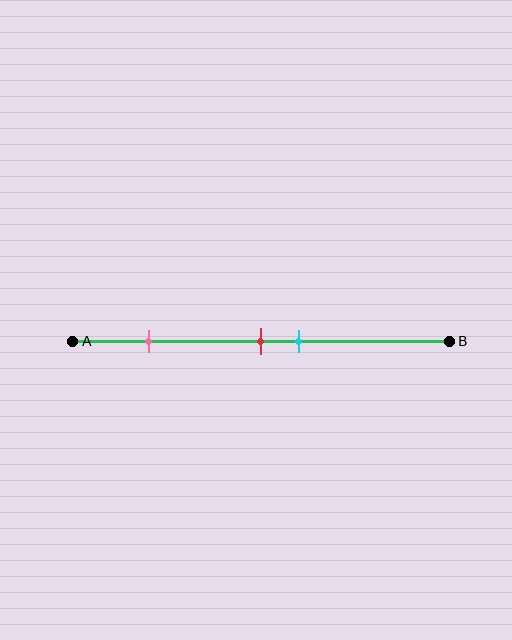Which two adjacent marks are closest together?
The red and cyan marks are the closest adjacent pair.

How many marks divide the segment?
There are 3 marks dividing the segment.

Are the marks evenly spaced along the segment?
No, the marks are not evenly spaced.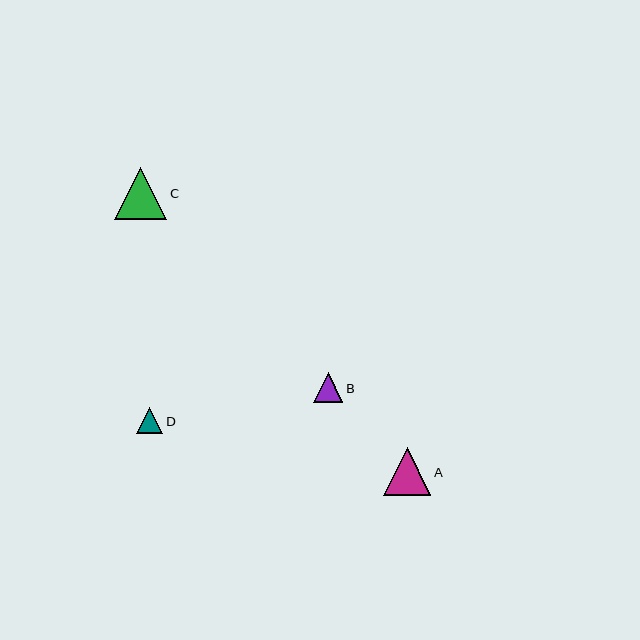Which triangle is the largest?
Triangle C is the largest with a size of approximately 52 pixels.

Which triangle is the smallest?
Triangle D is the smallest with a size of approximately 26 pixels.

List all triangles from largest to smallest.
From largest to smallest: C, A, B, D.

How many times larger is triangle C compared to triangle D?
Triangle C is approximately 2.0 times the size of triangle D.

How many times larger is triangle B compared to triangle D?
Triangle B is approximately 1.1 times the size of triangle D.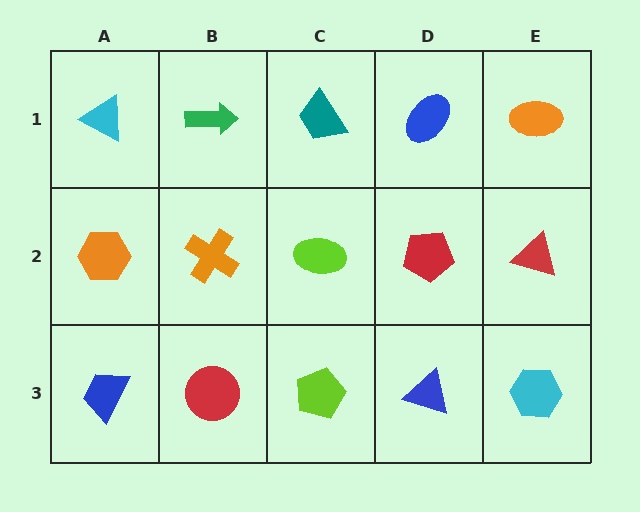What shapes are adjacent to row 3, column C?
A lime ellipse (row 2, column C), a red circle (row 3, column B), a blue triangle (row 3, column D).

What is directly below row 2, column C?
A lime pentagon.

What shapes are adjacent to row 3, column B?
An orange cross (row 2, column B), a blue trapezoid (row 3, column A), a lime pentagon (row 3, column C).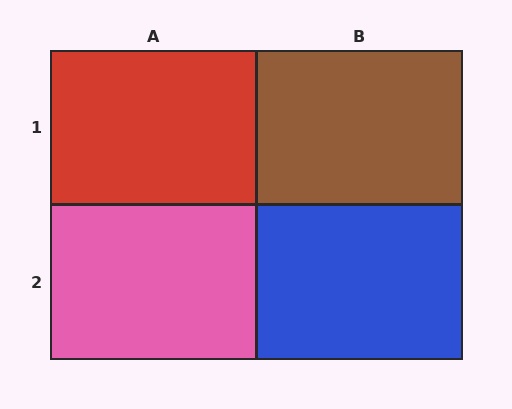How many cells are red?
1 cell is red.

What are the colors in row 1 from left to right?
Red, brown.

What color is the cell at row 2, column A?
Pink.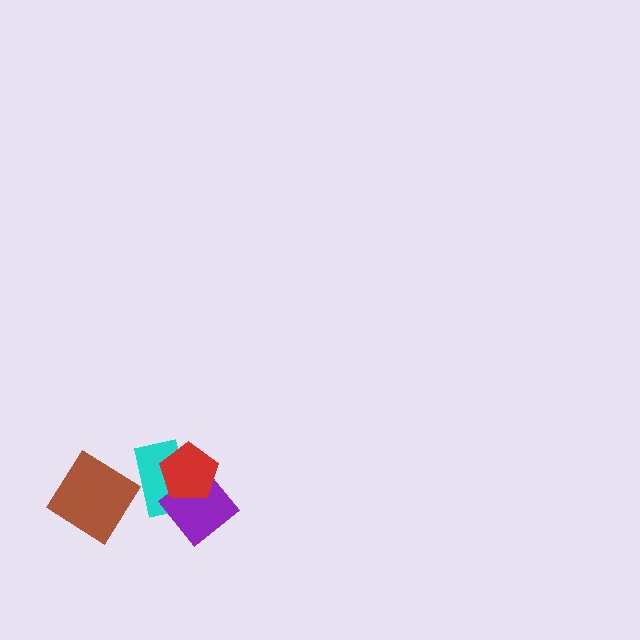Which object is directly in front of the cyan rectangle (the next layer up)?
The purple diamond is directly in front of the cyan rectangle.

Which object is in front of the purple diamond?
The red pentagon is in front of the purple diamond.